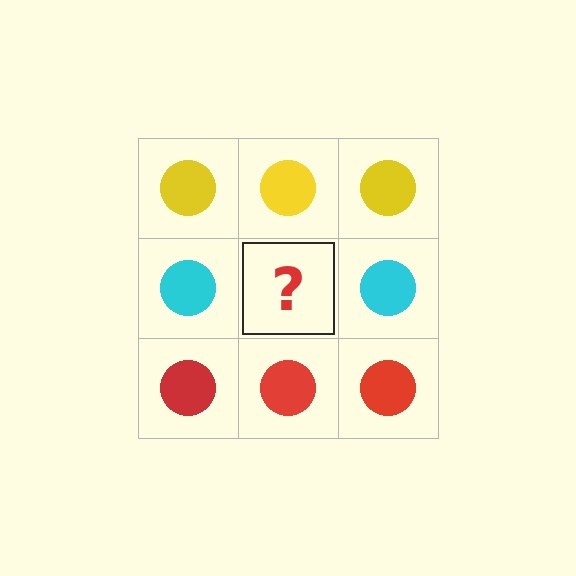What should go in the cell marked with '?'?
The missing cell should contain a cyan circle.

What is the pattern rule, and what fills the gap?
The rule is that each row has a consistent color. The gap should be filled with a cyan circle.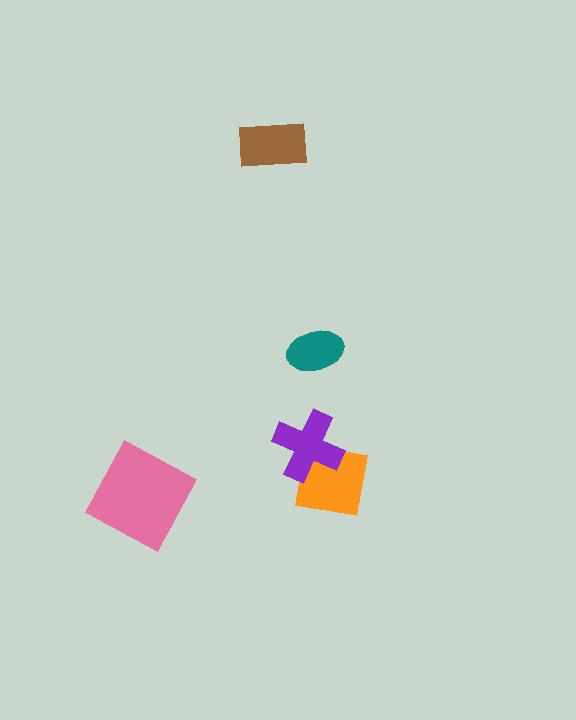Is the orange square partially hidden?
Yes, it is partially covered by another shape.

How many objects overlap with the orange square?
1 object overlaps with the orange square.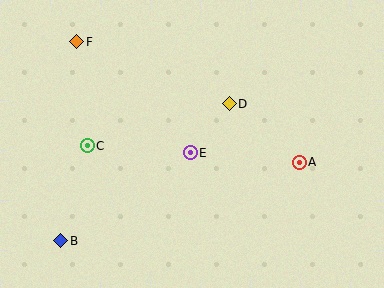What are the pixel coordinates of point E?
Point E is at (190, 153).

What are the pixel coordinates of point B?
Point B is at (61, 241).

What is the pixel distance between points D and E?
The distance between D and E is 63 pixels.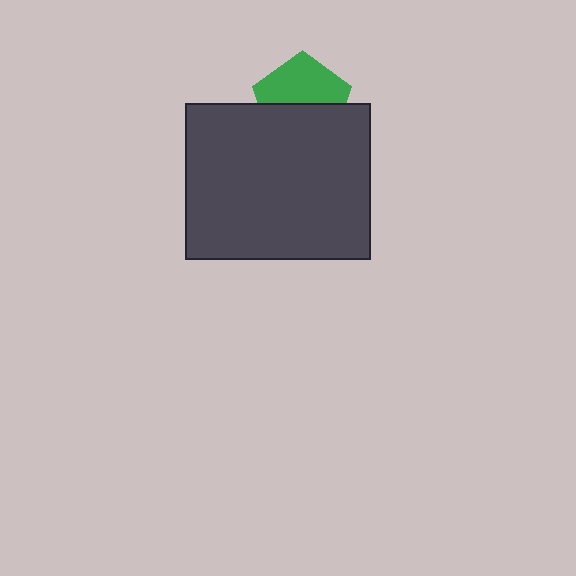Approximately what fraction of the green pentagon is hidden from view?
Roughly 48% of the green pentagon is hidden behind the dark gray rectangle.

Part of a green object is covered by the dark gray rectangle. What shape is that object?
It is a pentagon.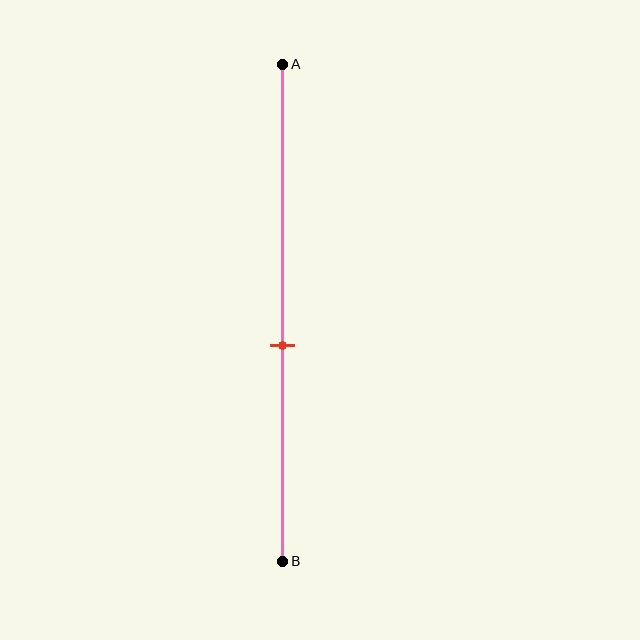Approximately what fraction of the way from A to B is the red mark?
The red mark is approximately 55% of the way from A to B.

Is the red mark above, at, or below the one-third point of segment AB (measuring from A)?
The red mark is below the one-third point of segment AB.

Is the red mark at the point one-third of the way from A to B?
No, the mark is at about 55% from A, not at the 33% one-third point.